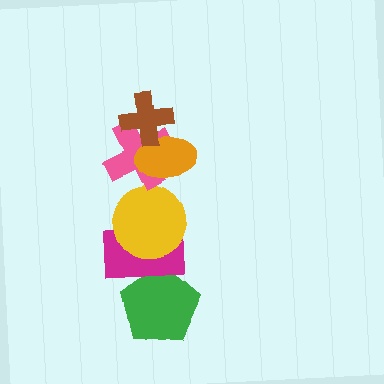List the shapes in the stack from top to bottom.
From top to bottom: the brown cross, the orange ellipse, the pink cross, the yellow circle, the magenta rectangle, the green pentagon.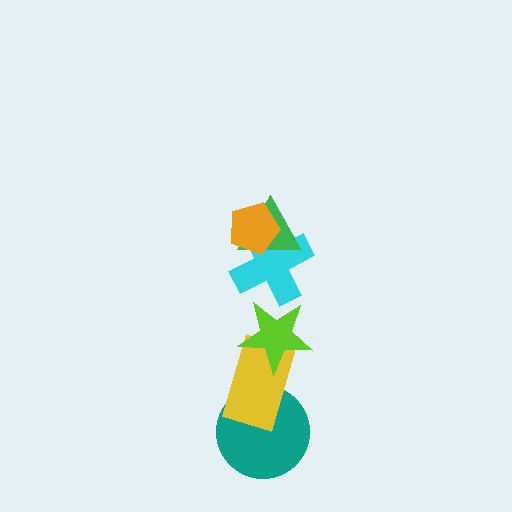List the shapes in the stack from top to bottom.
From top to bottom: the orange pentagon, the green triangle, the cyan cross, the lime star, the yellow rectangle, the teal circle.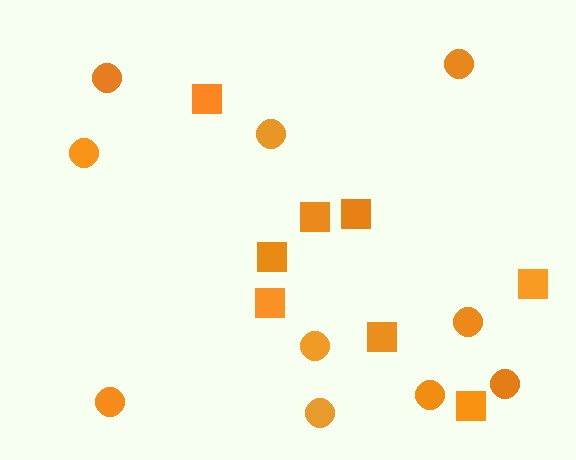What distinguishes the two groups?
There are 2 groups: one group of squares (8) and one group of circles (10).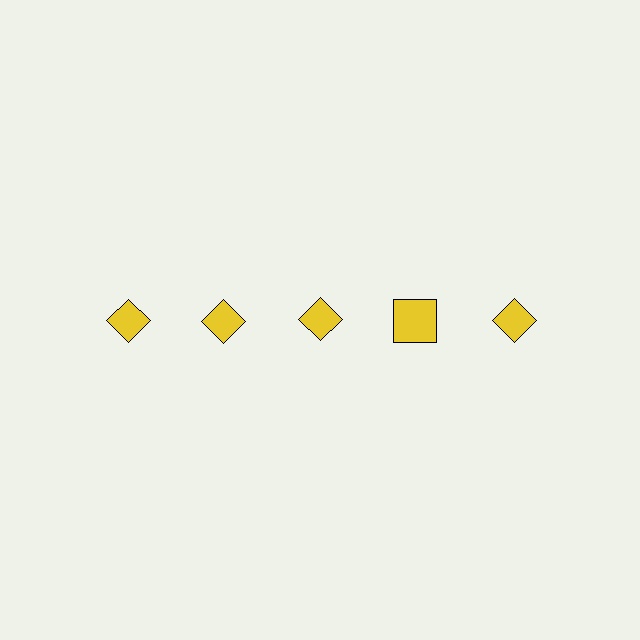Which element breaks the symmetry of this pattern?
The yellow square in the top row, second from right column breaks the symmetry. All other shapes are yellow diamonds.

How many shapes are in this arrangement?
There are 5 shapes arranged in a grid pattern.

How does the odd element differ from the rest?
It has a different shape: square instead of diamond.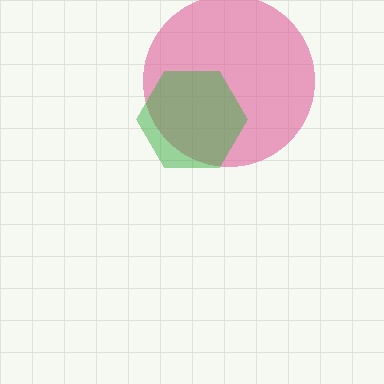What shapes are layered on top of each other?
The layered shapes are: a pink circle, a green hexagon.